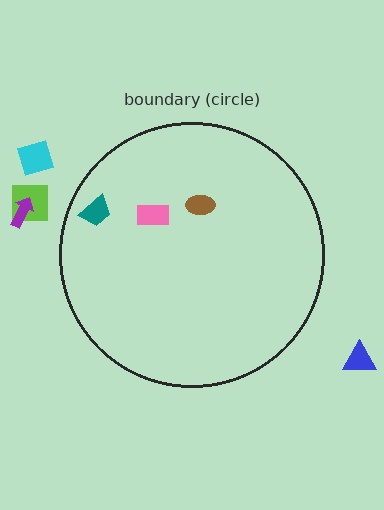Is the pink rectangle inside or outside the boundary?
Inside.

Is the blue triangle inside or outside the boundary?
Outside.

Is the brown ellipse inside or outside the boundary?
Inside.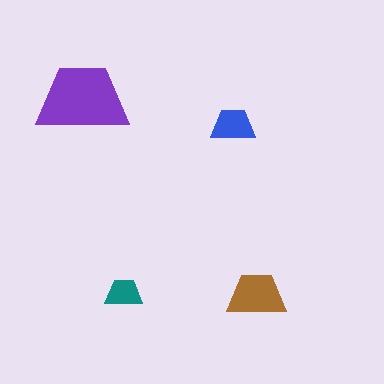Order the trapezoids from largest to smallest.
the purple one, the brown one, the blue one, the teal one.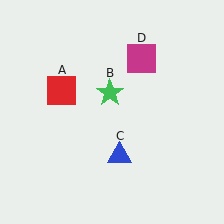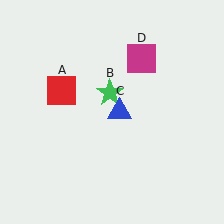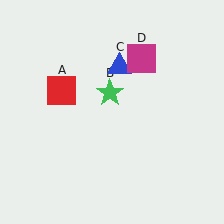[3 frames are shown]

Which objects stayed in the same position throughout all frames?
Red square (object A) and green star (object B) and magenta square (object D) remained stationary.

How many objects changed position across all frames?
1 object changed position: blue triangle (object C).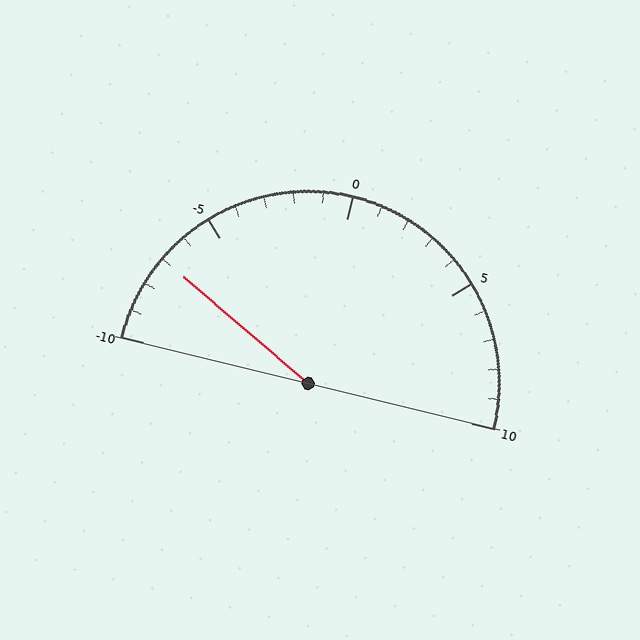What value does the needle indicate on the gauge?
The needle indicates approximately -7.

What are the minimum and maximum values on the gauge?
The gauge ranges from -10 to 10.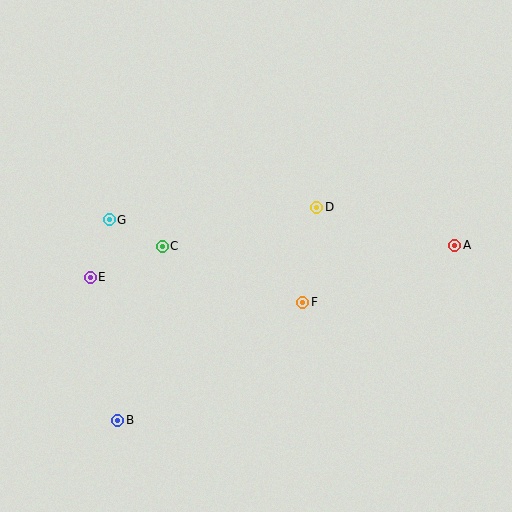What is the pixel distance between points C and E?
The distance between C and E is 78 pixels.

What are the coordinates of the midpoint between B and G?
The midpoint between B and G is at (113, 320).